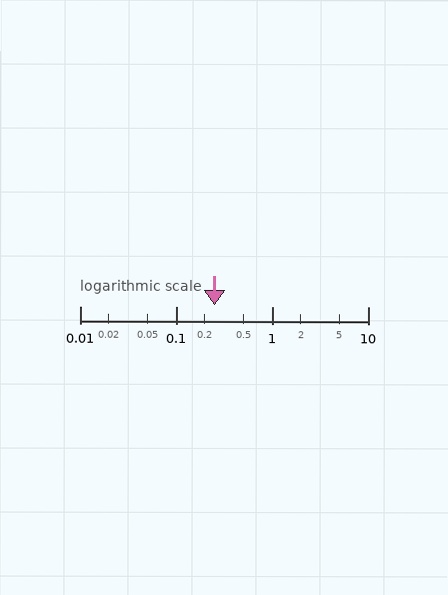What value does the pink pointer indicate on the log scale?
The pointer indicates approximately 0.25.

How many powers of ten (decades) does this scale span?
The scale spans 3 decades, from 0.01 to 10.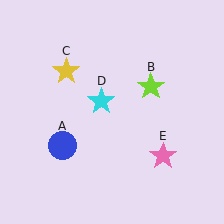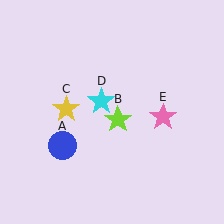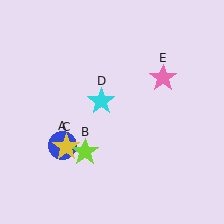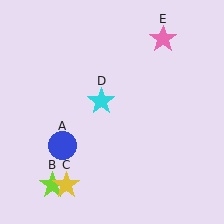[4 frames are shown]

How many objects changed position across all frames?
3 objects changed position: lime star (object B), yellow star (object C), pink star (object E).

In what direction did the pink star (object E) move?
The pink star (object E) moved up.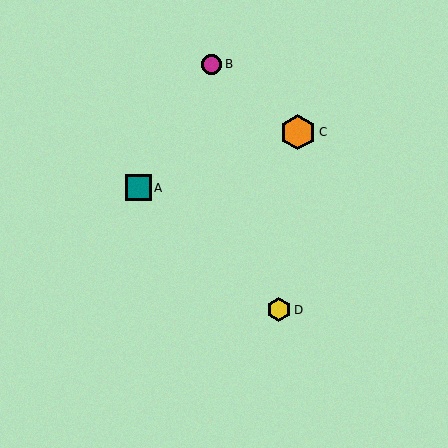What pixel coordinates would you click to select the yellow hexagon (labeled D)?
Click at (279, 310) to select the yellow hexagon D.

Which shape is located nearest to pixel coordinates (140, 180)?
The teal square (labeled A) at (138, 188) is nearest to that location.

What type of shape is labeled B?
Shape B is a magenta circle.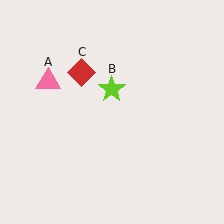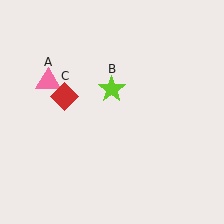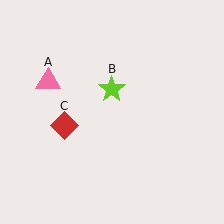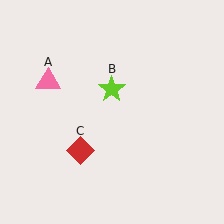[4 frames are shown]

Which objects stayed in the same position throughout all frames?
Pink triangle (object A) and lime star (object B) remained stationary.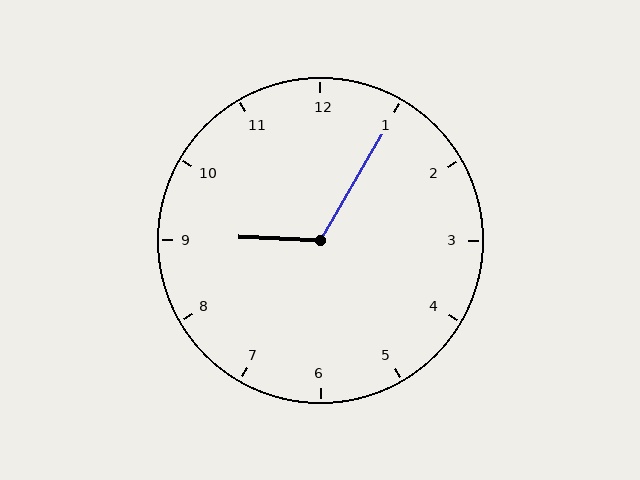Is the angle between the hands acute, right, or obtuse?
It is obtuse.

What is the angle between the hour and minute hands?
Approximately 118 degrees.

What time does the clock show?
9:05.